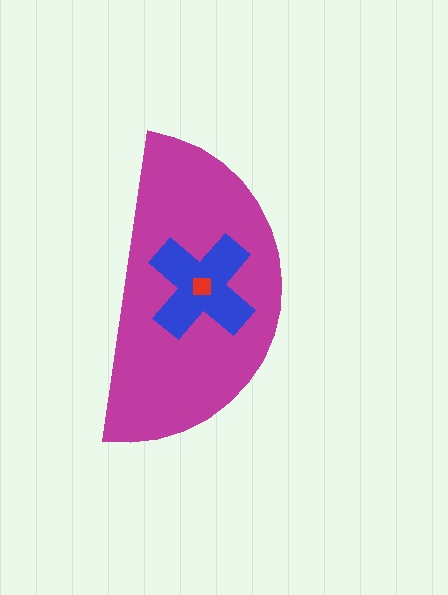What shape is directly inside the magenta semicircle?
The blue cross.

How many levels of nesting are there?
3.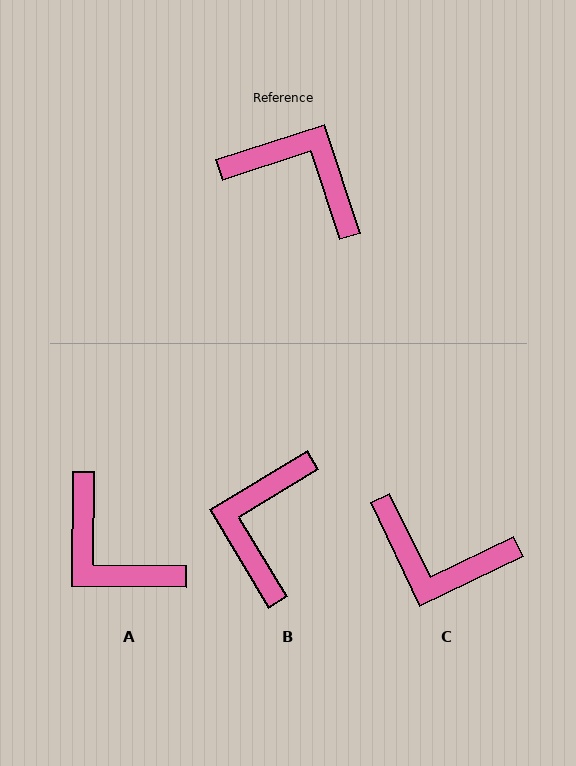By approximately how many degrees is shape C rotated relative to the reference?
Approximately 172 degrees clockwise.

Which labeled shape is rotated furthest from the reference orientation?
C, about 172 degrees away.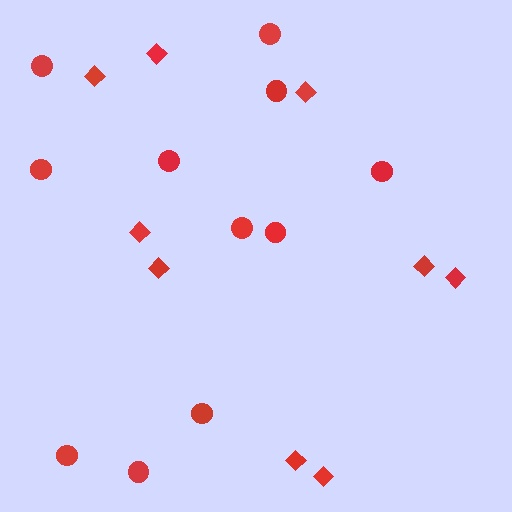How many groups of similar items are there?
There are 2 groups: one group of circles (11) and one group of diamonds (9).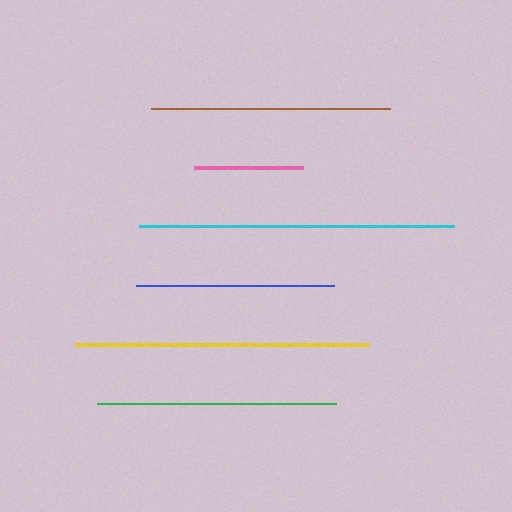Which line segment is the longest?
The cyan line is the longest at approximately 314 pixels.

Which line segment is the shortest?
The pink line is the shortest at approximately 108 pixels.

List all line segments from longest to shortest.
From longest to shortest: cyan, yellow, brown, green, blue, pink.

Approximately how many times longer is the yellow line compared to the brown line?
The yellow line is approximately 1.2 times the length of the brown line.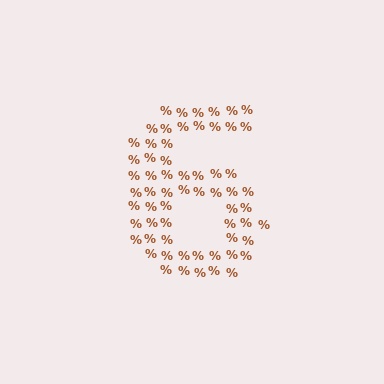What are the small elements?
The small elements are percent signs.